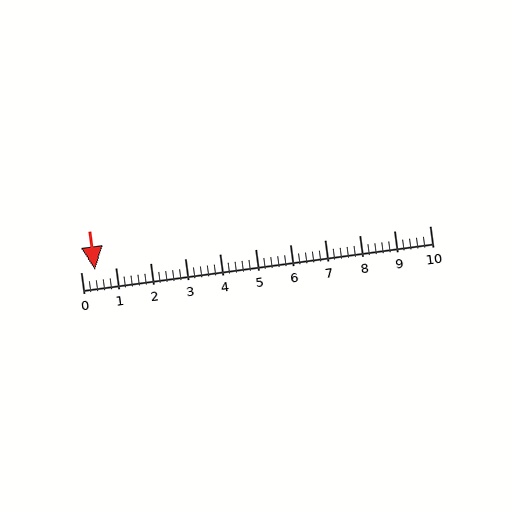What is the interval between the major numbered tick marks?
The major tick marks are spaced 1 units apart.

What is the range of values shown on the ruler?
The ruler shows values from 0 to 10.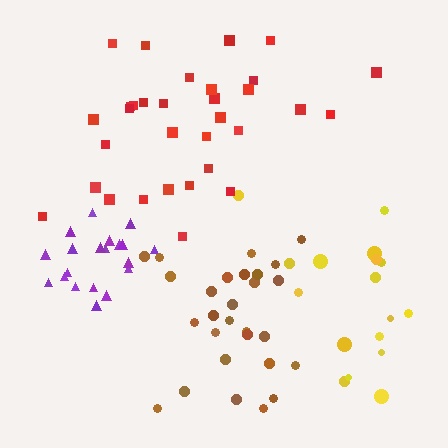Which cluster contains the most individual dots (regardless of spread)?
Red (32).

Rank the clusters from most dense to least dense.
purple, red, brown, yellow.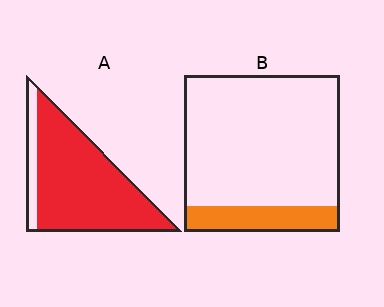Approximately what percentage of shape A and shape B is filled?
A is approximately 85% and B is approximately 15%.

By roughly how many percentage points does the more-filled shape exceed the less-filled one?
By roughly 70 percentage points (A over B).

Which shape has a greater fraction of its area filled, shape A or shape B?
Shape A.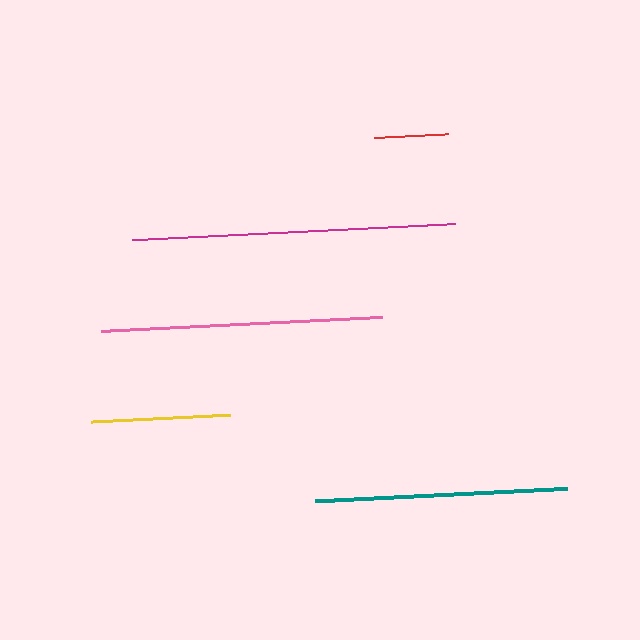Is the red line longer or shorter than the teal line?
The teal line is longer than the red line.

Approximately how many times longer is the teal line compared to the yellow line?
The teal line is approximately 1.8 times the length of the yellow line.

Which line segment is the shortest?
The red line is the shortest at approximately 74 pixels.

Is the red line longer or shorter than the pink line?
The pink line is longer than the red line.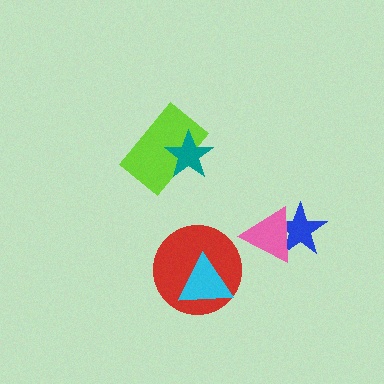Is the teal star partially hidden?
No, no other shape covers it.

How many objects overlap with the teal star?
1 object overlaps with the teal star.